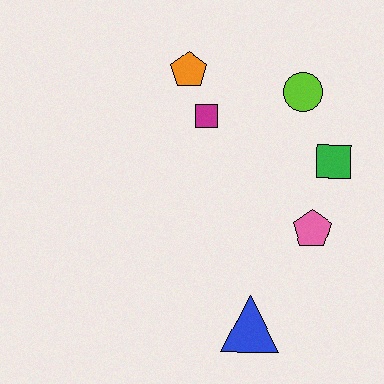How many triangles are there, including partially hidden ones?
There is 1 triangle.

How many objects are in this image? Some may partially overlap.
There are 6 objects.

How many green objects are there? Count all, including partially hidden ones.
There is 1 green object.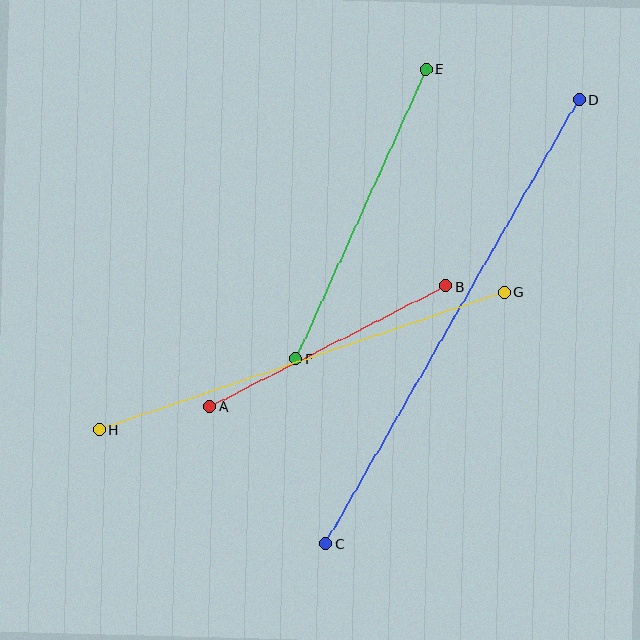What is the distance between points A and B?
The distance is approximately 265 pixels.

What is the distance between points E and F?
The distance is approximately 318 pixels.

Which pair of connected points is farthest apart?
Points C and D are farthest apart.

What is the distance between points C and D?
The distance is approximately 511 pixels.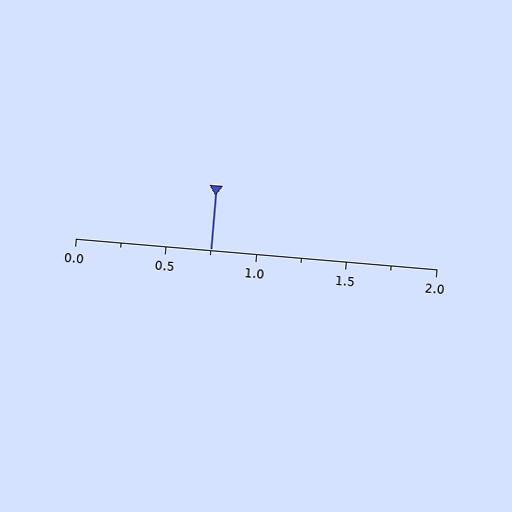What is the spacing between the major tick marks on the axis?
The major ticks are spaced 0.5 apart.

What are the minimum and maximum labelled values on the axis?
The axis runs from 0.0 to 2.0.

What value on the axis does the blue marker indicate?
The marker indicates approximately 0.75.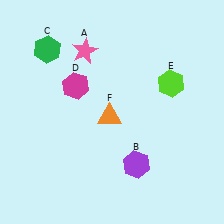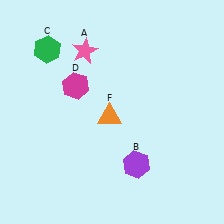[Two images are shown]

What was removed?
The lime hexagon (E) was removed in Image 2.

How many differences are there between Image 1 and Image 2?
There is 1 difference between the two images.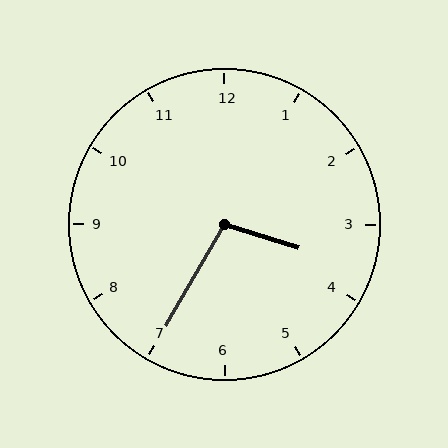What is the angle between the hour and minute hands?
Approximately 102 degrees.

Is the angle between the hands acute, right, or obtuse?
It is obtuse.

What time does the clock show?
3:35.